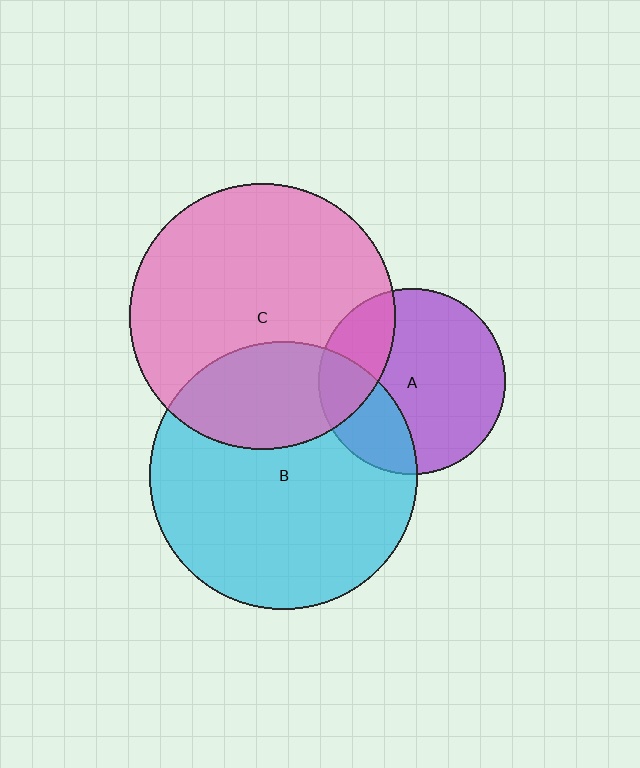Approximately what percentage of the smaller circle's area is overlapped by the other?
Approximately 25%.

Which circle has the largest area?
Circle B (cyan).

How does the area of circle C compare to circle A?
Approximately 2.0 times.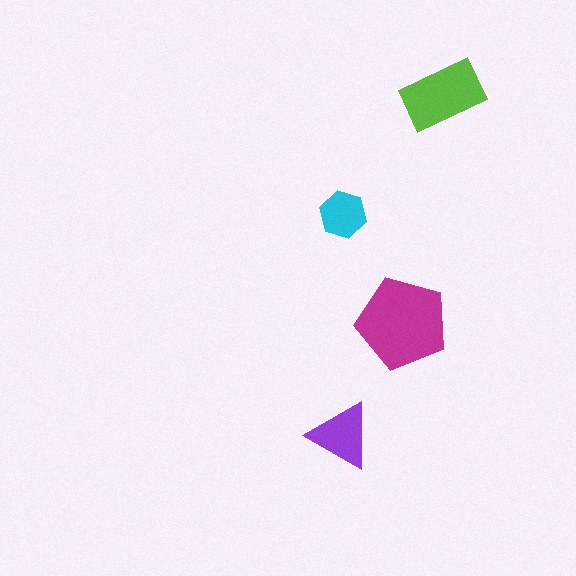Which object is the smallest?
The cyan hexagon.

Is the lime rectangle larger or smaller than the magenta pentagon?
Smaller.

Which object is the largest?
The magenta pentagon.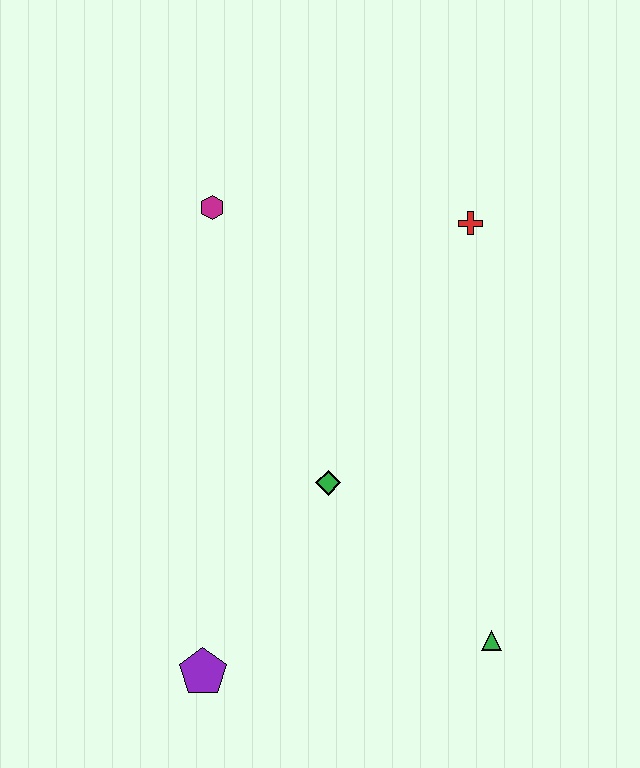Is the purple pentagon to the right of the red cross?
No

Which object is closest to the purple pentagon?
The green diamond is closest to the purple pentagon.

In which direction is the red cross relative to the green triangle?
The red cross is above the green triangle.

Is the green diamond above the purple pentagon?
Yes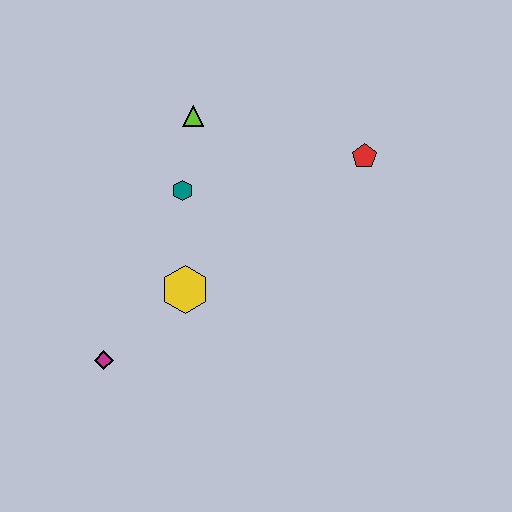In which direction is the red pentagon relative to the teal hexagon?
The red pentagon is to the right of the teal hexagon.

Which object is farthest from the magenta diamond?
The red pentagon is farthest from the magenta diamond.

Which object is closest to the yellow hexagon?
The teal hexagon is closest to the yellow hexagon.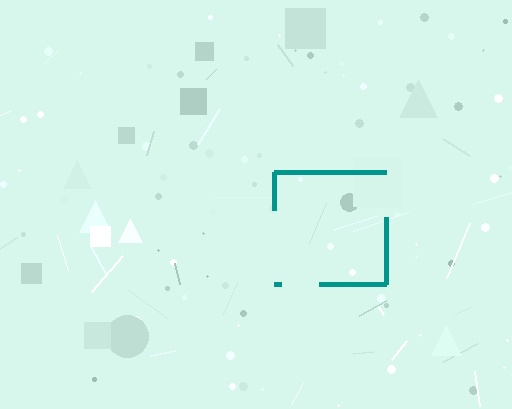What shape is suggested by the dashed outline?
The dashed outline suggests a square.